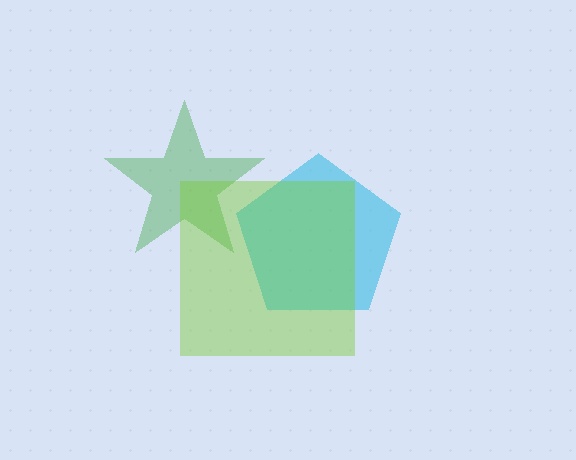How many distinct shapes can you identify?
There are 3 distinct shapes: a cyan pentagon, a green star, a lime square.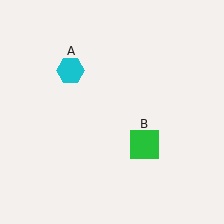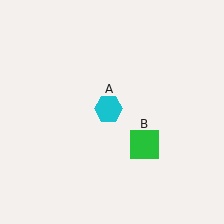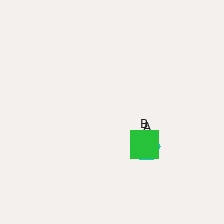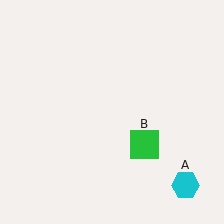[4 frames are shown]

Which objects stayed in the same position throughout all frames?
Green square (object B) remained stationary.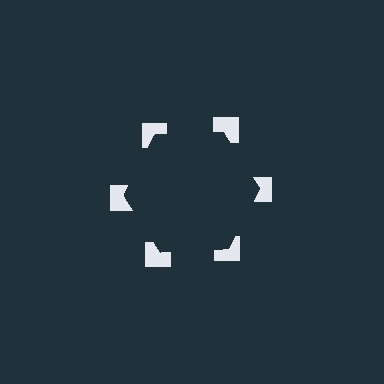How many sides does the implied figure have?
6 sides.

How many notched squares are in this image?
There are 6 — one at each vertex of the illusory hexagon.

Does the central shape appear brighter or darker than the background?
It typically appears slightly darker than the background, even though no actual brightness change is drawn.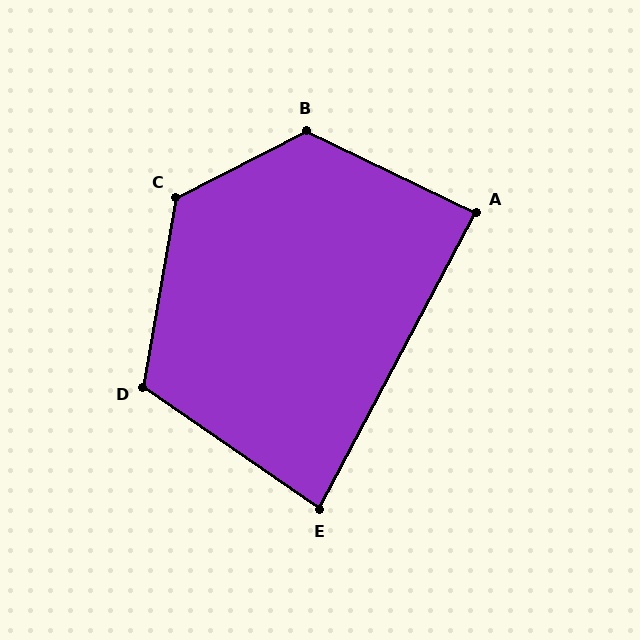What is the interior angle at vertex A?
Approximately 88 degrees (approximately right).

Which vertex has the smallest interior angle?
E, at approximately 83 degrees.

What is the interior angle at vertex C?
Approximately 127 degrees (obtuse).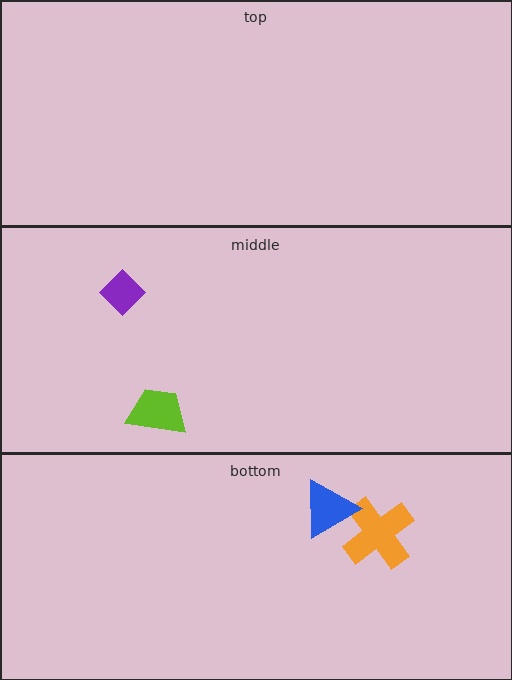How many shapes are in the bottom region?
2.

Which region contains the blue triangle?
The bottom region.